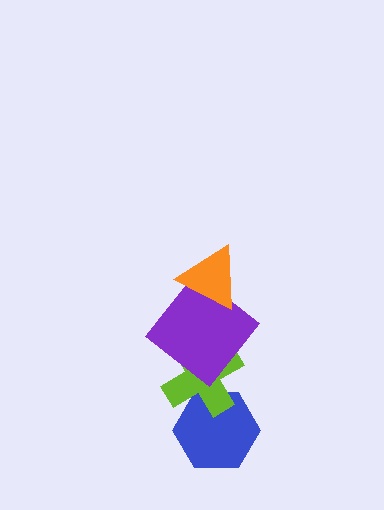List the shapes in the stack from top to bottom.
From top to bottom: the orange triangle, the purple diamond, the lime cross, the blue hexagon.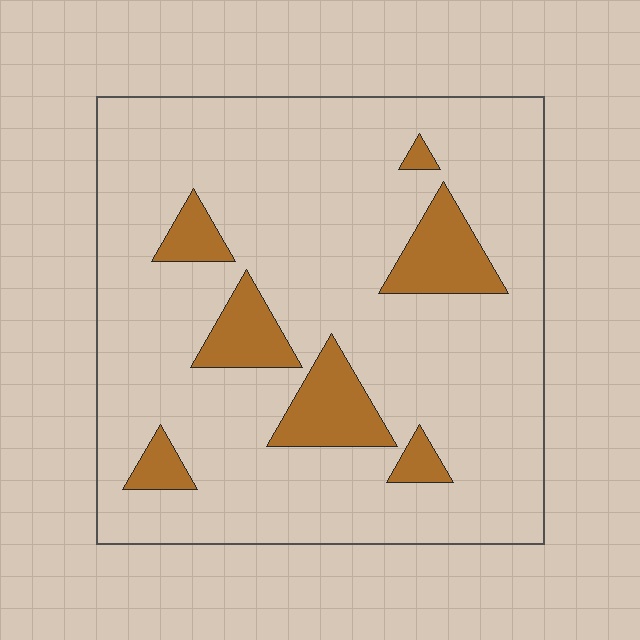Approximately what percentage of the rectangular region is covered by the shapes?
Approximately 15%.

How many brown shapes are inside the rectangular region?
7.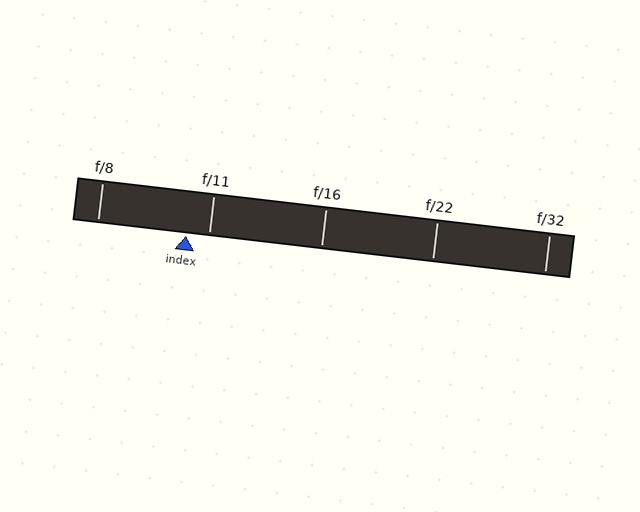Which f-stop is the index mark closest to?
The index mark is closest to f/11.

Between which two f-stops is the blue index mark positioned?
The index mark is between f/8 and f/11.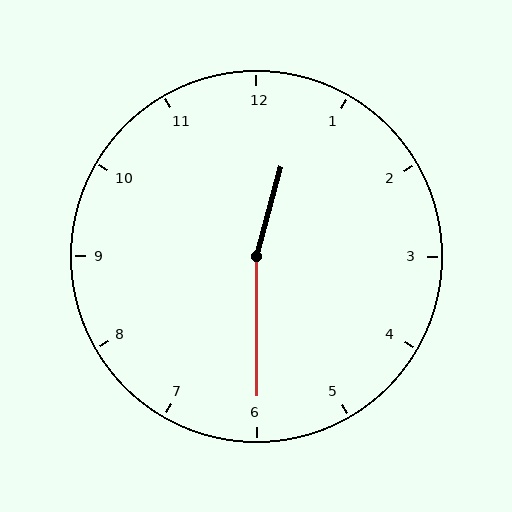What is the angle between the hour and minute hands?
Approximately 165 degrees.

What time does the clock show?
12:30.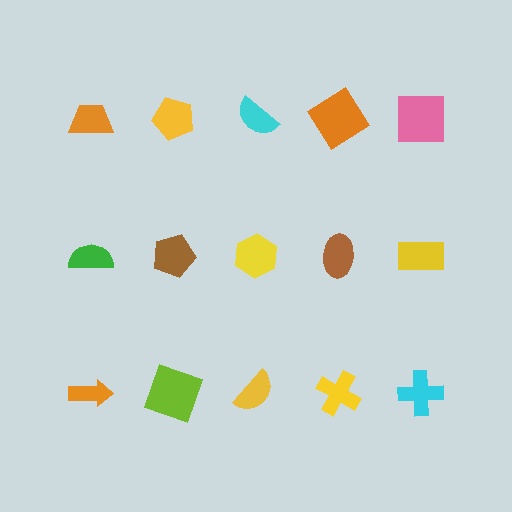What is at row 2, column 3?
A yellow hexagon.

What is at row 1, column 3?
A cyan semicircle.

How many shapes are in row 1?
5 shapes.